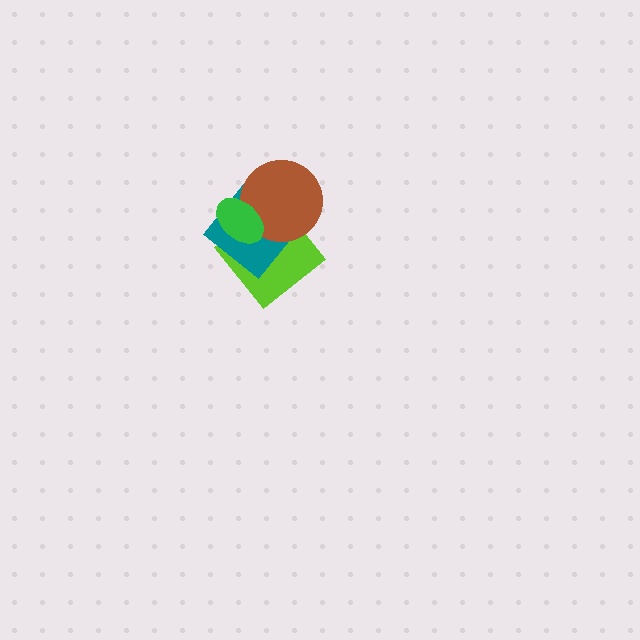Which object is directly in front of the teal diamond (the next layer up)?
The brown circle is directly in front of the teal diamond.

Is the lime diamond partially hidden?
Yes, it is partially covered by another shape.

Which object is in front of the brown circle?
The green ellipse is in front of the brown circle.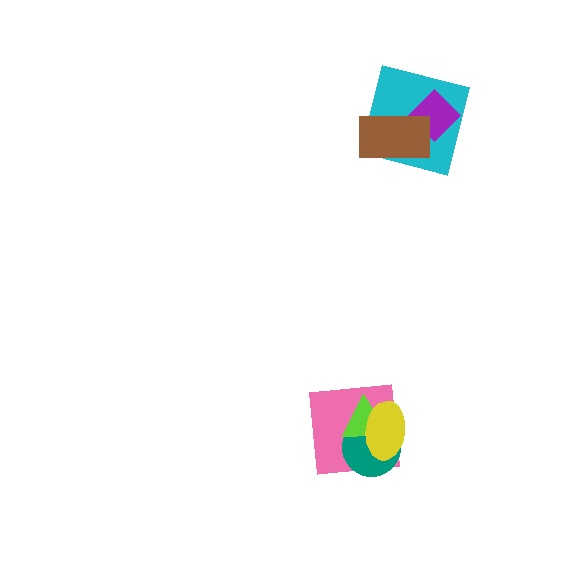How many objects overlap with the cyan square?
2 objects overlap with the cyan square.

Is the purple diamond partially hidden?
Yes, it is partially covered by another shape.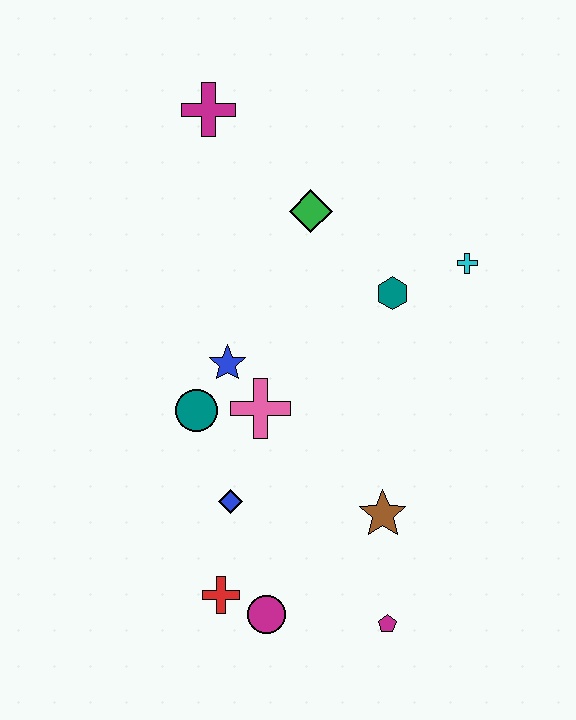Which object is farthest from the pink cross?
The magenta cross is farthest from the pink cross.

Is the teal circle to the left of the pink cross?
Yes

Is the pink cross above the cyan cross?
No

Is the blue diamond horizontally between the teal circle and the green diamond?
Yes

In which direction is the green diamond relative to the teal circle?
The green diamond is above the teal circle.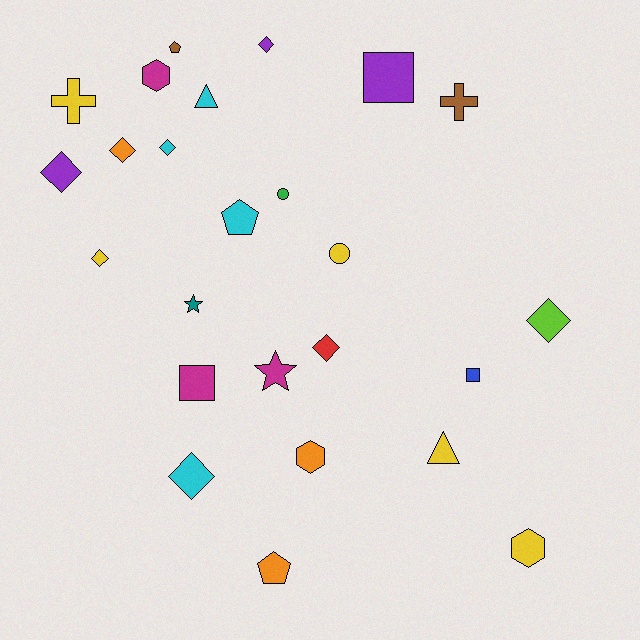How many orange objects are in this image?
There are 3 orange objects.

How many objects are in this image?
There are 25 objects.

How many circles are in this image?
There are 2 circles.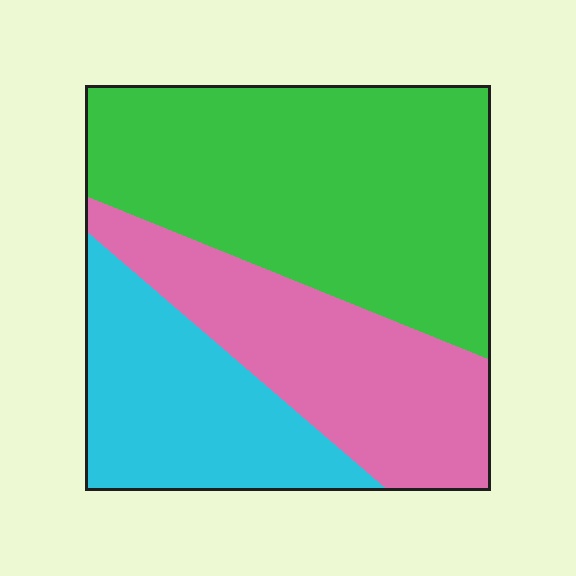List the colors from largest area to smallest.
From largest to smallest: green, pink, cyan.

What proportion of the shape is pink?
Pink takes up between a sixth and a third of the shape.